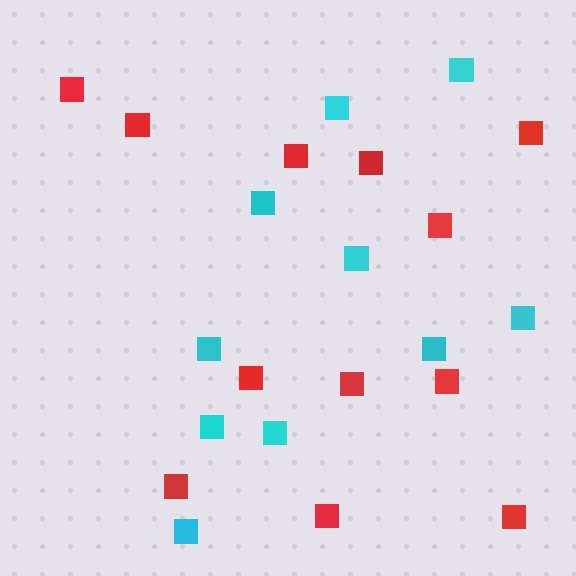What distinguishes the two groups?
There are 2 groups: one group of red squares (12) and one group of cyan squares (10).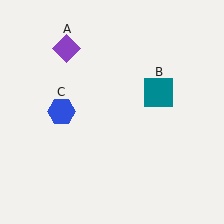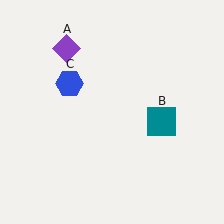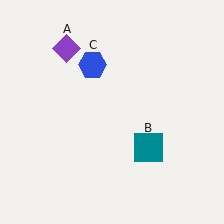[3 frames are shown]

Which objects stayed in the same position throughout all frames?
Purple diamond (object A) remained stationary.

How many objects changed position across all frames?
2 objects changed position: teal square (object B), blue hexagon (object C).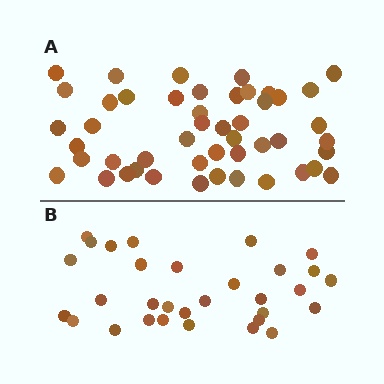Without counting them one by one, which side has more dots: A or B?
Region A (the top region) has more dots.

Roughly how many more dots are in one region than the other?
Region A has approximately 15 more dots than region B.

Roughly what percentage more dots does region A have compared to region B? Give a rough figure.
About 55% more.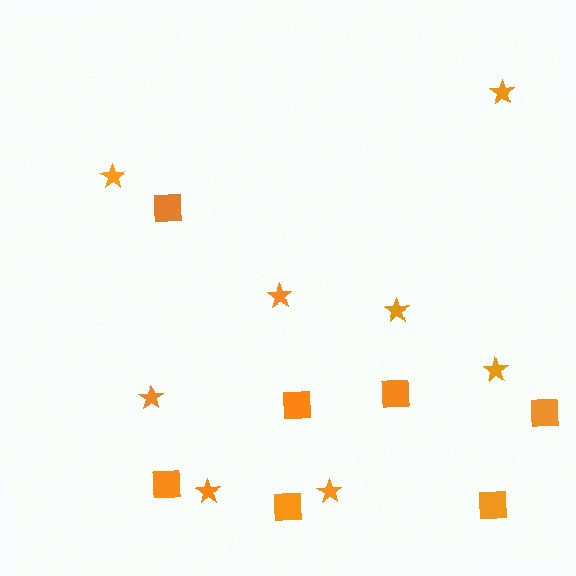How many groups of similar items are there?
There are 2 groups: one group of stars (8) and one group of squares (7).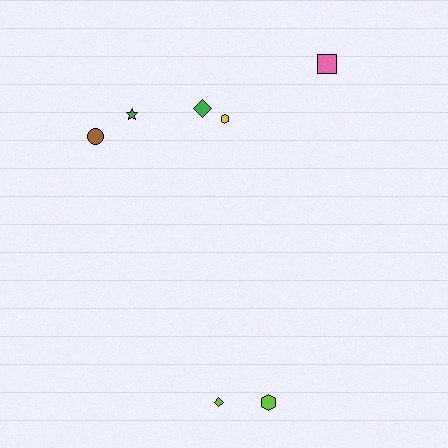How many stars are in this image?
There is 1 star.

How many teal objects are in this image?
There are no teal objects.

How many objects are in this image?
There are 7 objects.